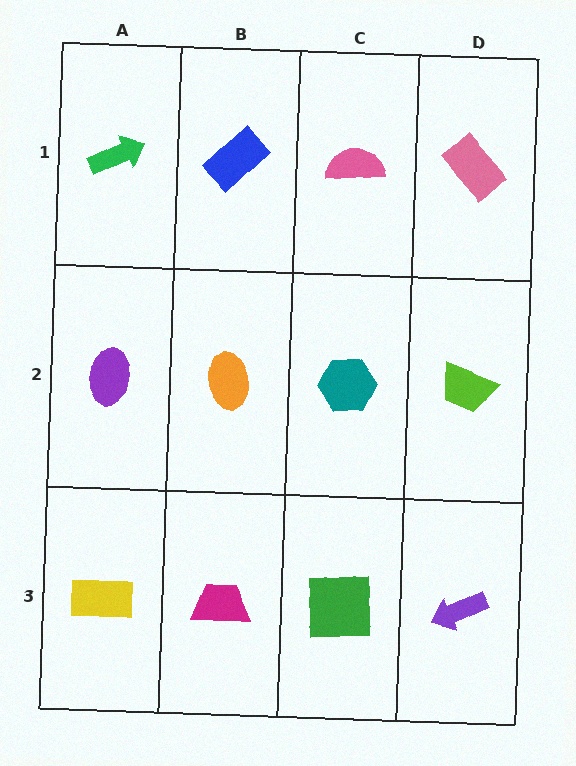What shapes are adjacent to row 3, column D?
A lime trapezoid (row 2, column D), a green square (row 3, column C).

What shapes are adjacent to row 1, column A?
A purple ellipse (row 2, column A), a blue rectangle (row 1, column B).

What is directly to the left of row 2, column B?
A purple ellipse.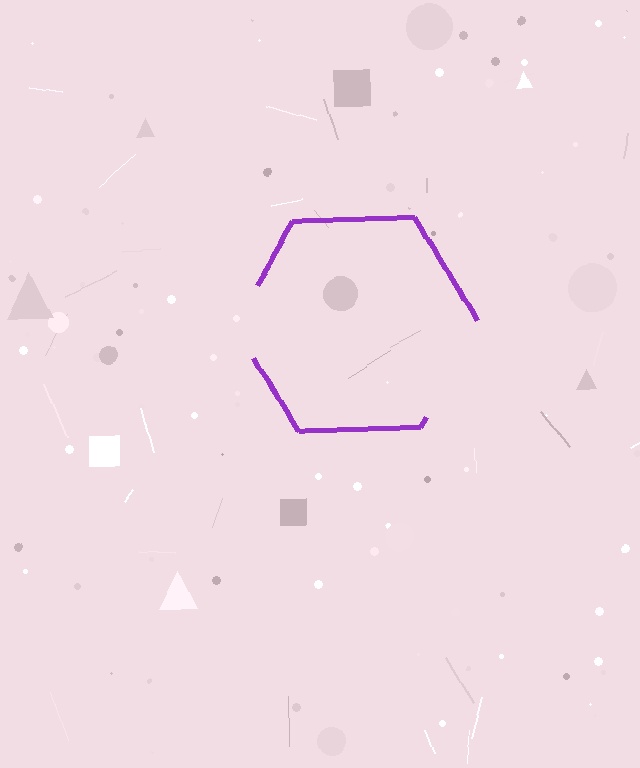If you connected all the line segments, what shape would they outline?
They would outline a hexagon.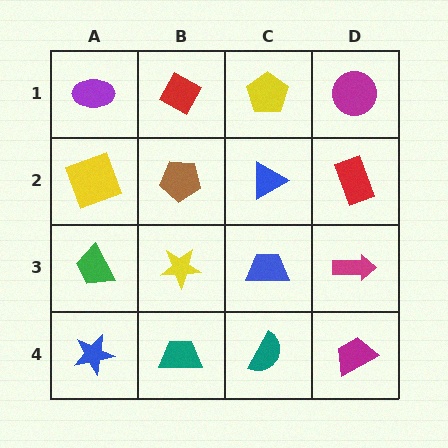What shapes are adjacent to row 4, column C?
A blue trapezoid (row 3, column C), a teal trapezoid (row 4, column B), a magenta trapezoid (row 4, column D).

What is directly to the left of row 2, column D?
A blue triangle.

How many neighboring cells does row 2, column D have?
3.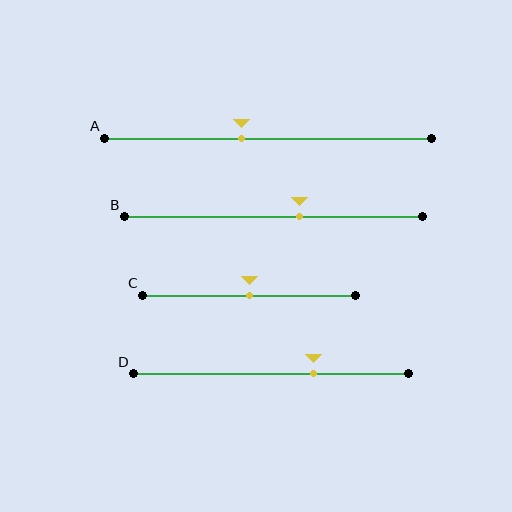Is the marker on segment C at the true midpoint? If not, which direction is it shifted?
Yes, the marker on segment C is at the true midpoint.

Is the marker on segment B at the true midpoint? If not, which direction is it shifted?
No, the marker on segment B is shifted to the right by about 9% of the segment length.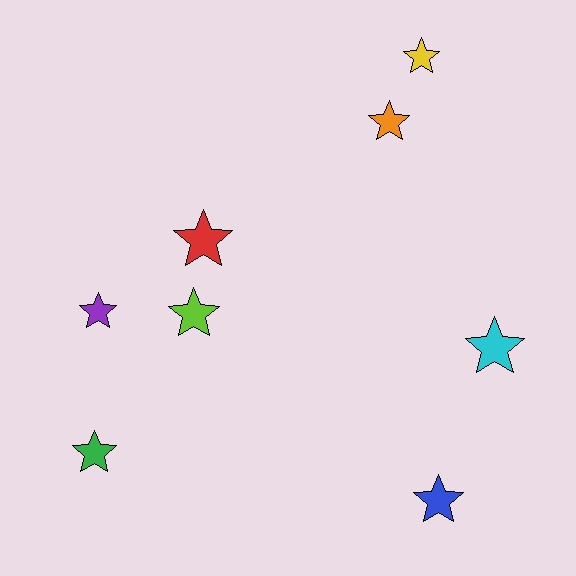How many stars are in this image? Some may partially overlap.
There are 8 stars.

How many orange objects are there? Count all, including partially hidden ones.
There is 1 orange object.